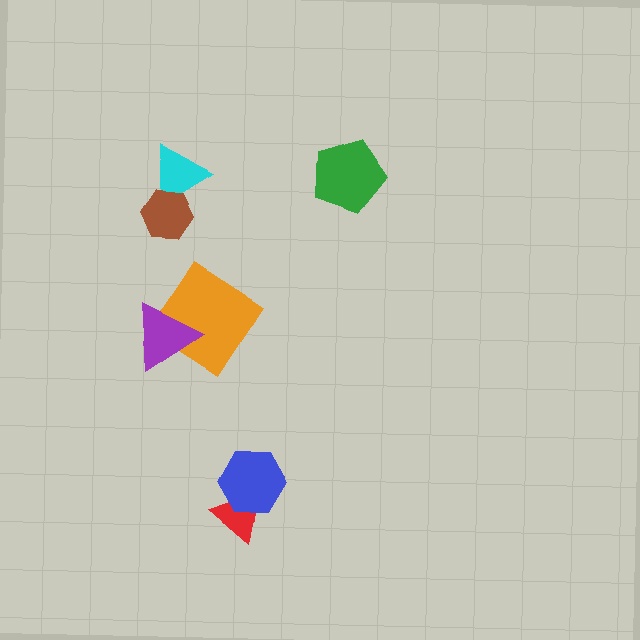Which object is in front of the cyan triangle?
The brown hexagon is in front of the cyan triangle.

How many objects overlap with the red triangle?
1 object overlaps with the red triangle.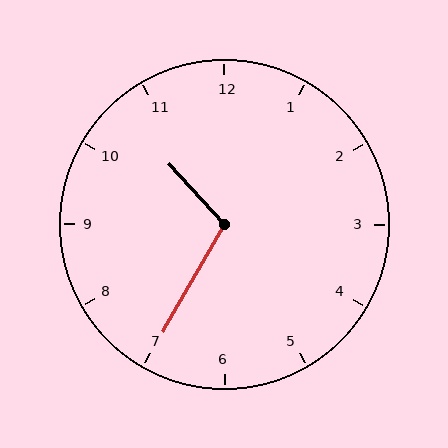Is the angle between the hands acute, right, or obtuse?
It is obtuse.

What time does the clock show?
10:35.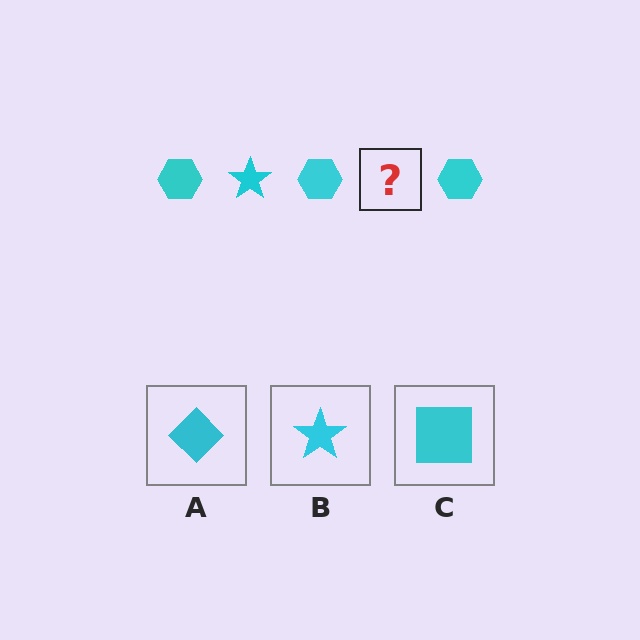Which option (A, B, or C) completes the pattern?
B.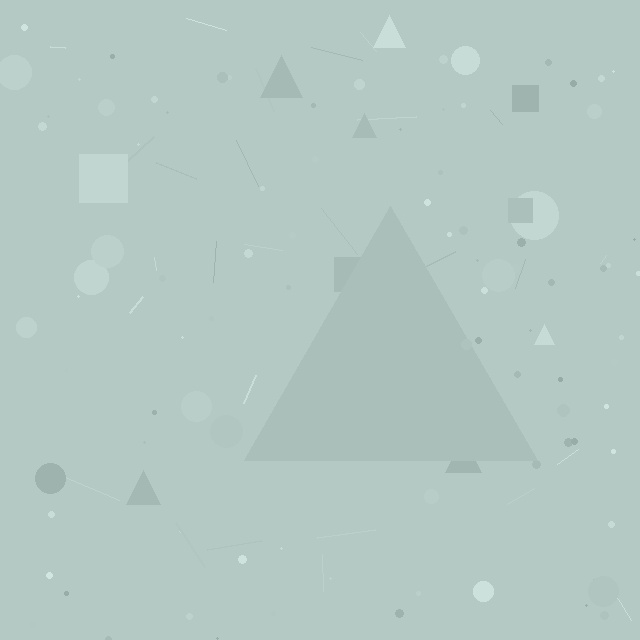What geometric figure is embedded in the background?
A triangle is embedded in the background.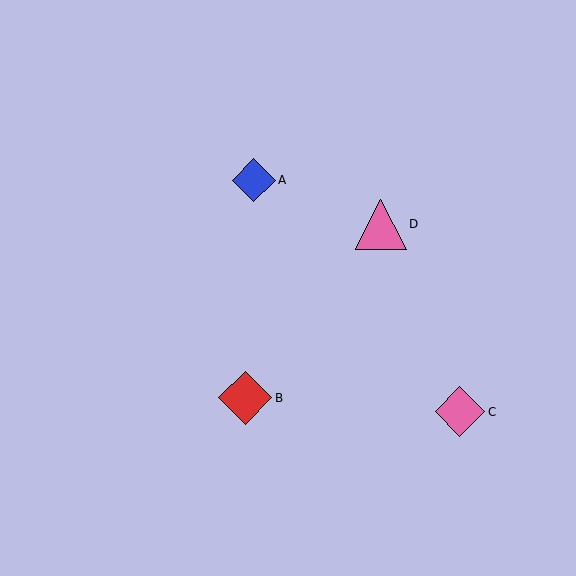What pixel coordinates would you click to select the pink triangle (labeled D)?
Click at (381, 224) to select the pink triangle D.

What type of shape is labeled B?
Shape B is a red diamond.